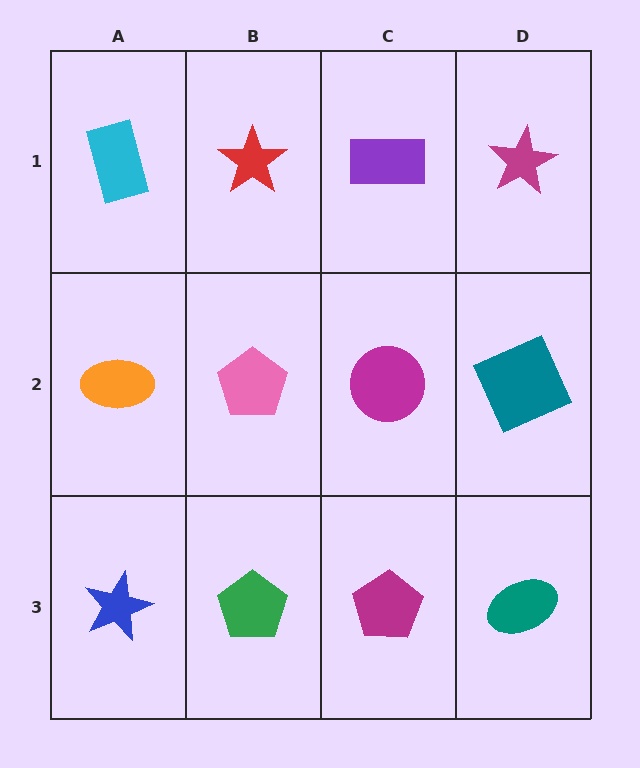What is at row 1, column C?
A purple rectangle.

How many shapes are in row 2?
4 shapes.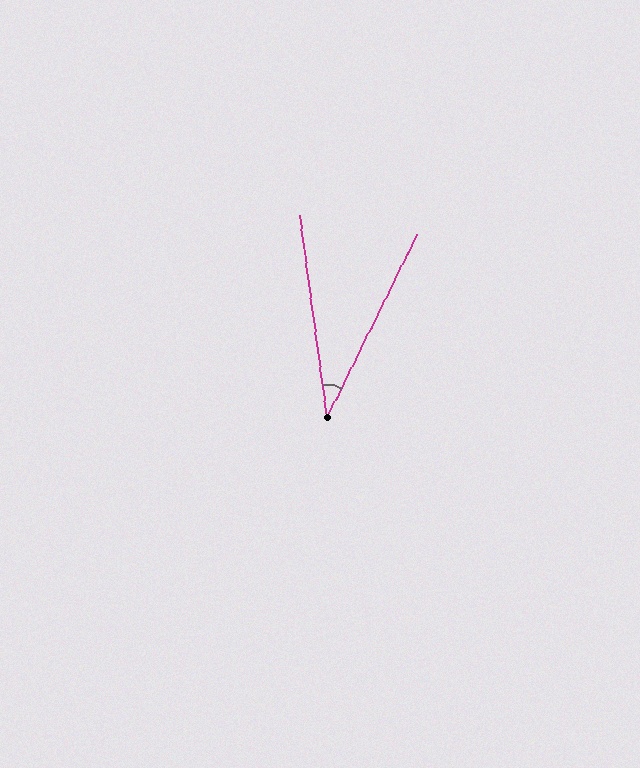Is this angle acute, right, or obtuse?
It is acute.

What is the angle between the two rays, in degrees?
Approximately 34 degrees.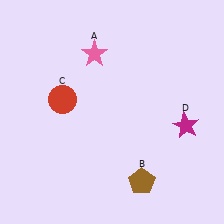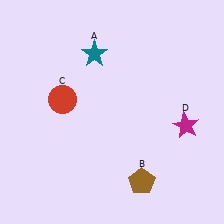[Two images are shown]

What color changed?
The star (A) changed from pink in Image 1 to teal in Image 2.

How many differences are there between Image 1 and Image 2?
There is 1 difference between the two images.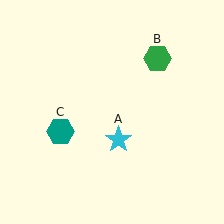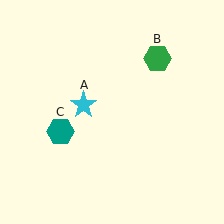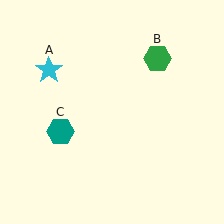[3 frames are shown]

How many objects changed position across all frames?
1 object changed position: cyan star (object A).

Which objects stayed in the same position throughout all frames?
Green hexagon (object B) and teal hexagon (object C) remained stationary.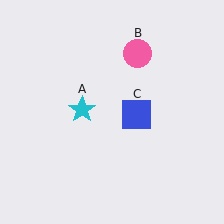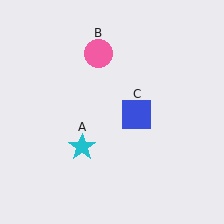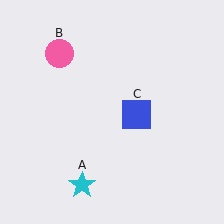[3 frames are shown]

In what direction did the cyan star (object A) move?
The cyan star (object A) moved down.